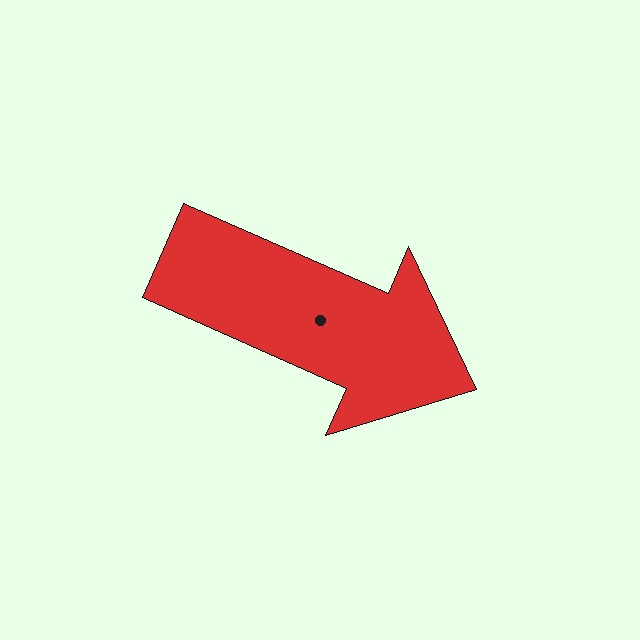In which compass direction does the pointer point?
Southeast.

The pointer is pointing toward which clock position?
Roughly 4 o'clock.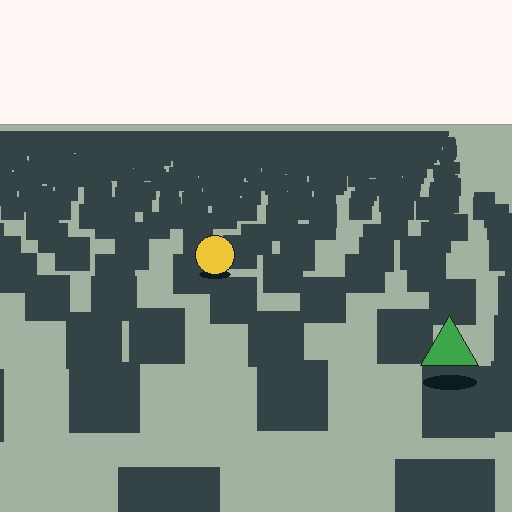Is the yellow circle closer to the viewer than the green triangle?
No. The green triangle is closer — you can tell from the texture gradient: the ground texture is coarser near it.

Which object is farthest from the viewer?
The yellow circle is farthest from the viewer. It appears smaller and the ground texture around it is denser.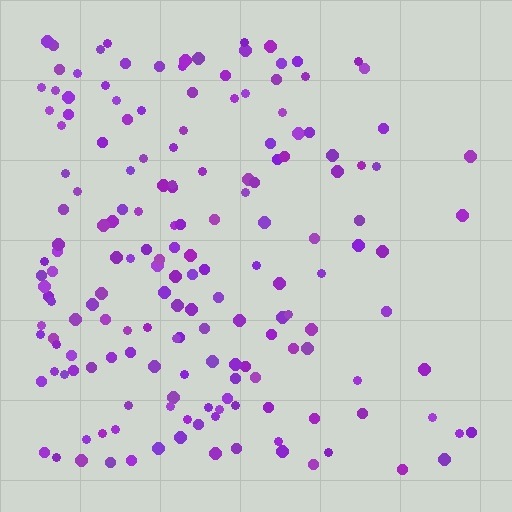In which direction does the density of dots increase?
From right to left, with the left side densest.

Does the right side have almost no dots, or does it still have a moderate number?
Still a moderate number, just noticeably fewer than the left.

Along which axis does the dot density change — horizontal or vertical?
Horizontal.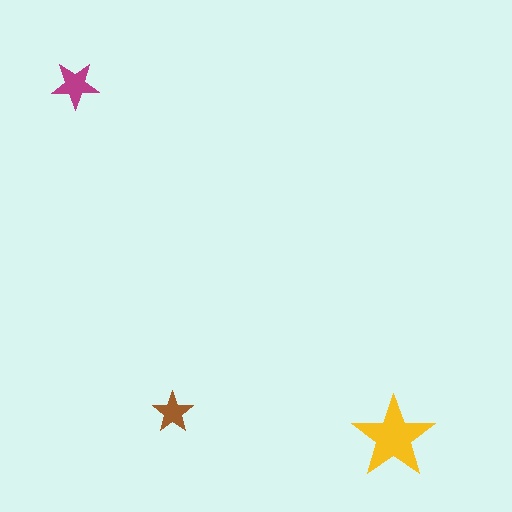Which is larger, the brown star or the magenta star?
The magenta one.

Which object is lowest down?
The yellow star is bottommost.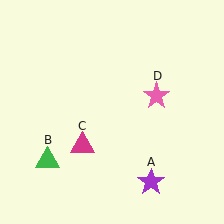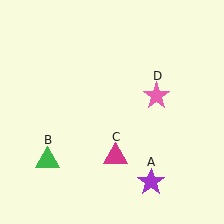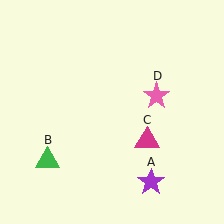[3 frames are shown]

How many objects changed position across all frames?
1 object changed position: magenta triangle (object C).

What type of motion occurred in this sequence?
The magenta triangle (object C) rotated counterclockwise around the center of the scene.